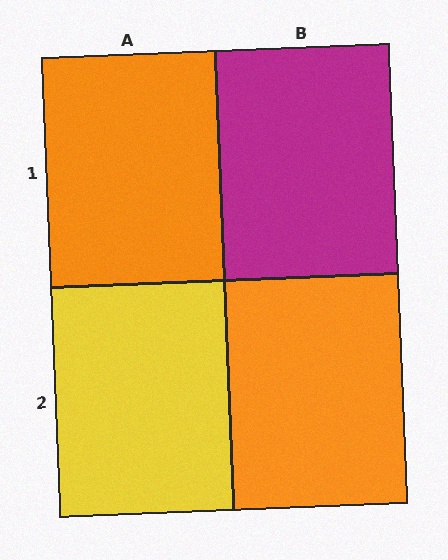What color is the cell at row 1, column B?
Magenta.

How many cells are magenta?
1 cell is magenta.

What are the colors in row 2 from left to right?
Yellow, orange.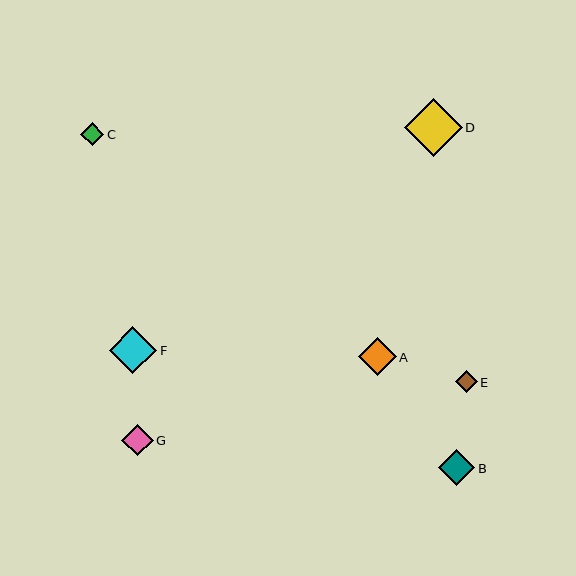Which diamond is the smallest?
Diamond E is the smallest with a size of approximately 22 pixels.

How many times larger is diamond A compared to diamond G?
Diamond A is approximately 1.2 times the size of diamond G.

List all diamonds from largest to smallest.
From largest to smallest: D, F, A, B, G, C, E.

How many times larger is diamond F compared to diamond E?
Diamond F is approximately 2.1 times the size of diamond E.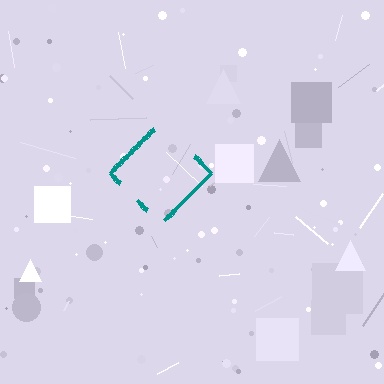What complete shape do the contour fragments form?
The contour fragments form a diamond.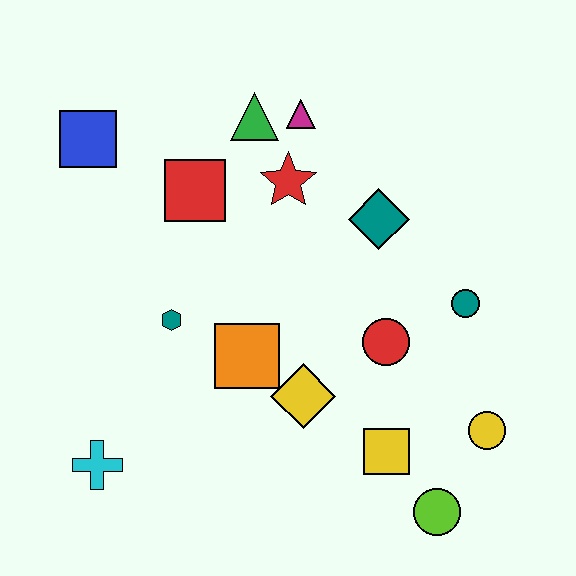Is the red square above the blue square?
No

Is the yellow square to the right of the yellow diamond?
Yes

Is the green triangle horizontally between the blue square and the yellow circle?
Yes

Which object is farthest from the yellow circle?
The blue square is farthest from the yellow circle.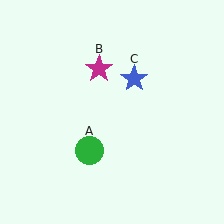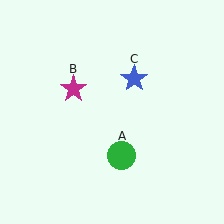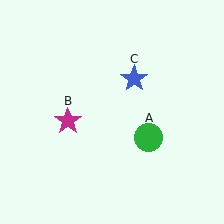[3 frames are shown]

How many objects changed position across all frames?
2 objects changed position: green circle (object A), magenta star (object B).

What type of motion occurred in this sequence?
The green circle (object A), magenta star (object B) rotated counterclockwise around the center of the scene.